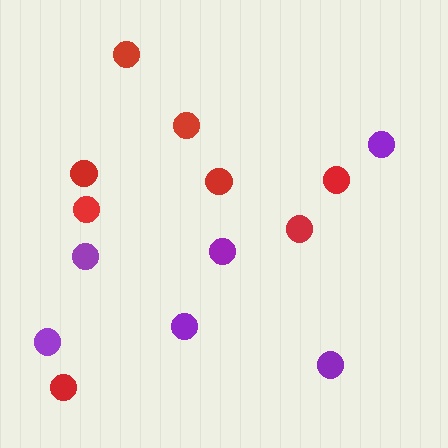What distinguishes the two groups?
There are 2 groups: one group of red circles (8) and one group of purple circles (6).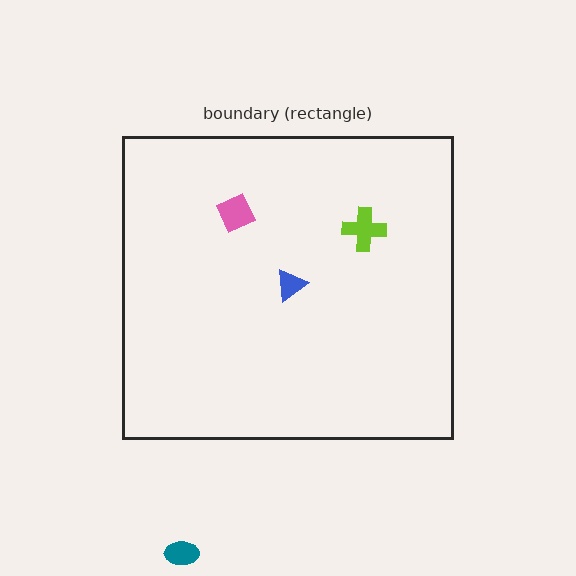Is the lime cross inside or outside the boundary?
Inside.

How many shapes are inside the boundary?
3 inside, 1 outside.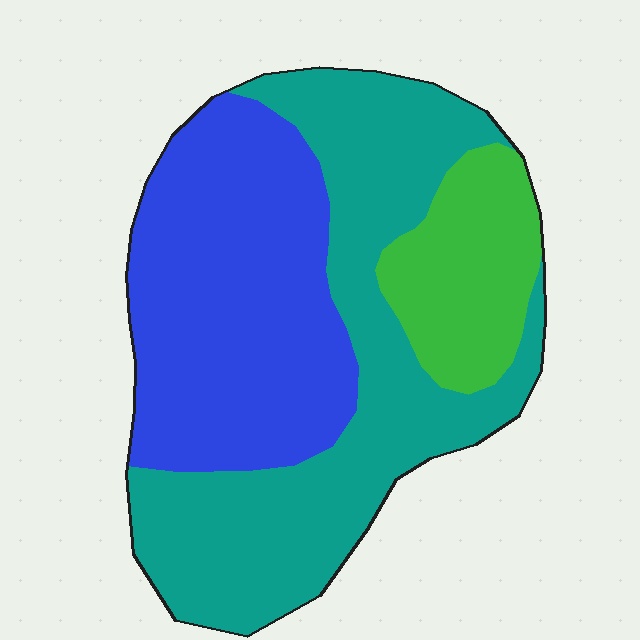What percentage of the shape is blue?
Blue covers 39% of the shape.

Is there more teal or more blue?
Teal.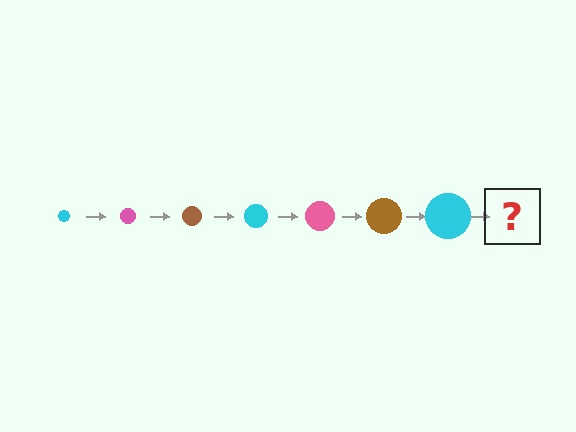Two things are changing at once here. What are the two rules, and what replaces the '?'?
The two rules are that the circle grows larger each step and the color cycles through cyan, pink, and brown. The '?' should be a pink circle, larger than the previous one.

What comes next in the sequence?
The next element should be a pink circle, larger than the previous one.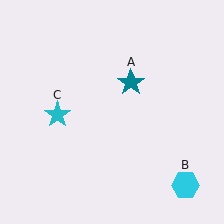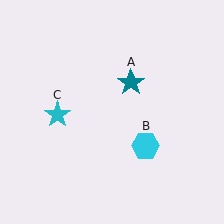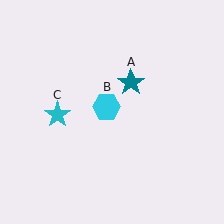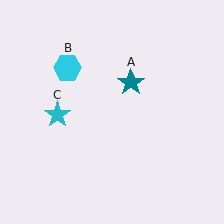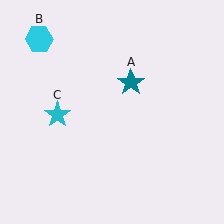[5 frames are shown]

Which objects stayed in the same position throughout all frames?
Teal star (object A) and cyan star (object C) remained stationary.